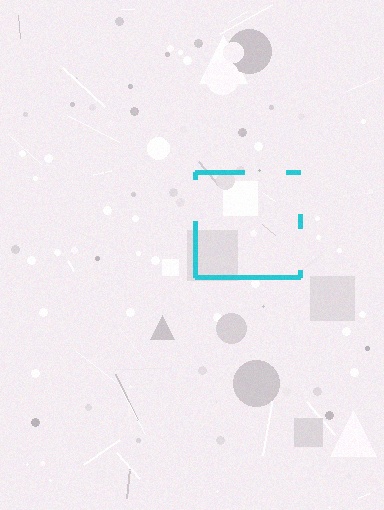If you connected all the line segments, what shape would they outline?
They would outline a square.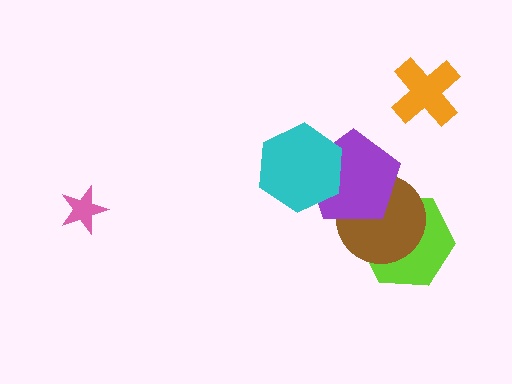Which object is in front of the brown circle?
The purple pentagon is in front of the brown circle.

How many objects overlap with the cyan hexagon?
1 object overlaps with the cyan hexagon.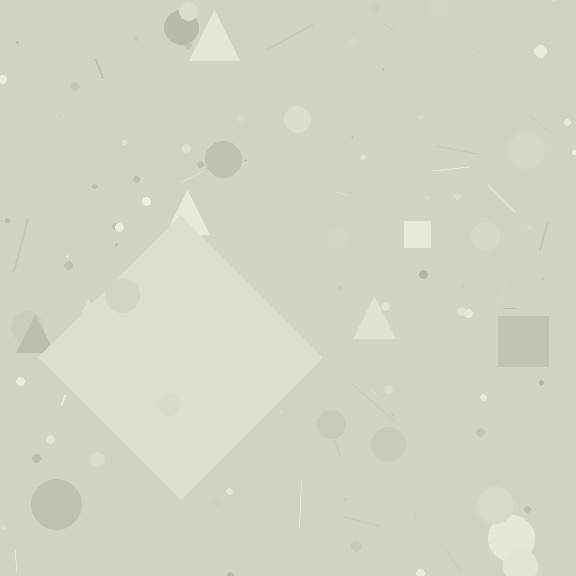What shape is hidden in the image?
A diamond is hidden in the image.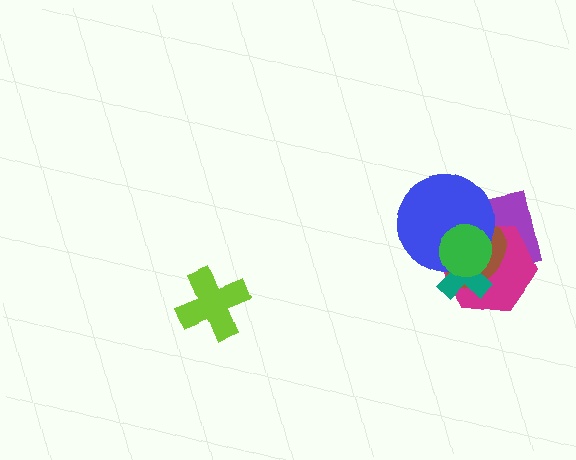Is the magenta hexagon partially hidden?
Yes, it is partially covered by another shape.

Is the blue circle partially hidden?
Yes, it is partially covered by another shape.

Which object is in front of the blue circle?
The green circle is in front of the blue circle.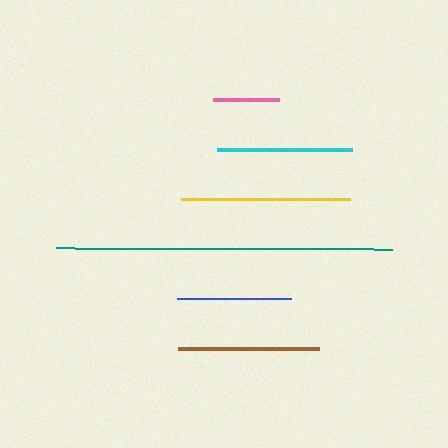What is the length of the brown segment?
The brown segment is approximately 141 pixels long.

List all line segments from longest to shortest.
From longest to shortest: teal, yellow, brown, cyan, blue, pink.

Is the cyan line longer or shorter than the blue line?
The cyan line is longer than the blue line.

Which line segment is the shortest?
The pink line is the shortest at approximately 66 pixels.